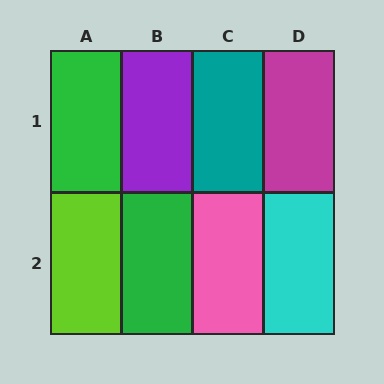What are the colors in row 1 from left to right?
Green, purple, teal, magenta.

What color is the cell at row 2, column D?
Cyan.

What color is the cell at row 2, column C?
Pink.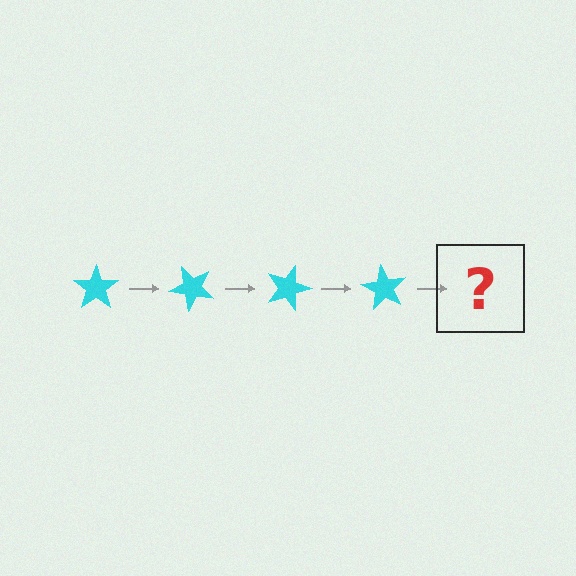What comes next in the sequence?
The next element should be a cyan star rotated 180 degrees.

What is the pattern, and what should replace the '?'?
The pattern is that the star rotates 45 degrees each step. The '?' should be a cyan star rotated 180 degrees.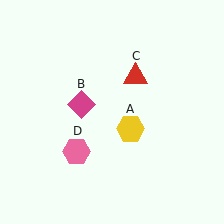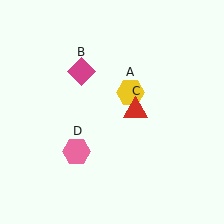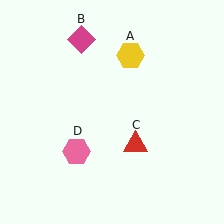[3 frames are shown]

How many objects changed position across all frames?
3 objects changed position: yellow hexagon (object A), magenta diamond (object B), red triangle (object C).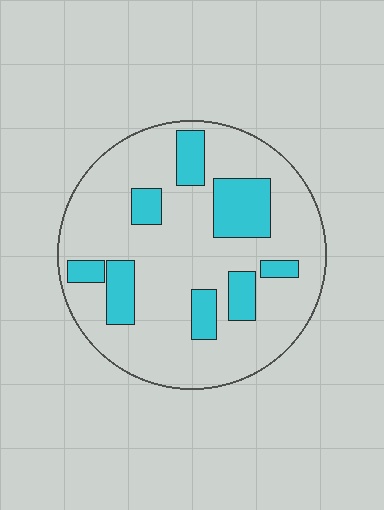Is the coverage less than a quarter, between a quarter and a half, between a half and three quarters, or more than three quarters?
Less than a quarter.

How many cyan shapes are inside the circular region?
8.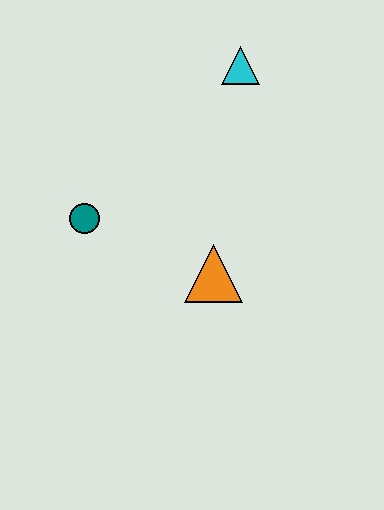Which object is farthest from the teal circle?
The cyan triangle is farthest from the teal circle.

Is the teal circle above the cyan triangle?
No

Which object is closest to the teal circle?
The orange triangle is closest to the teal circle.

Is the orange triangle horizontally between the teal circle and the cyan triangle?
Yes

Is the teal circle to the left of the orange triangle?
Yes